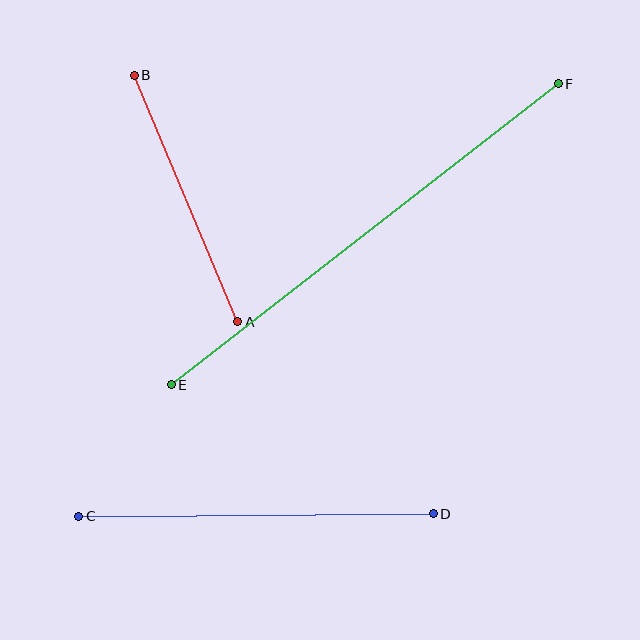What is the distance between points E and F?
The distance is approximately 490 pixels.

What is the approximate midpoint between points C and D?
The midpoint is at approximately (256, 515) pixels.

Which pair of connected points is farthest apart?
Points E and F are farthest apart.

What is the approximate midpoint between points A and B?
The midpoint is at approximately (186, 199) pixels.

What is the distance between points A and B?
The distance is approximately 267 pixels.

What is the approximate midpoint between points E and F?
The midpoint is at approximately (365, 234) pixels.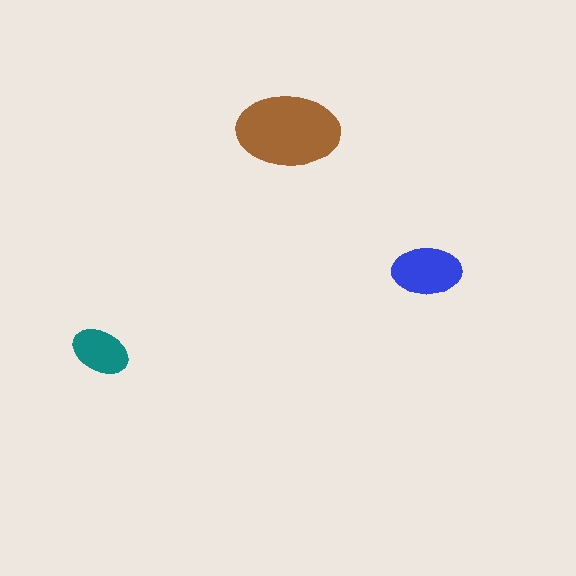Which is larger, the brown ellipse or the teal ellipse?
The brown one.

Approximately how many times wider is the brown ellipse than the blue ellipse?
About 1.5 times wider.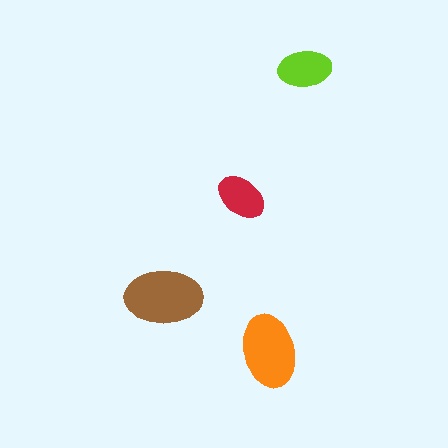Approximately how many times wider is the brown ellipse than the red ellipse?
About 1.5 times wider.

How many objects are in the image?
There are 4 objects in the image.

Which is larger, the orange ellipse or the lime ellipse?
The orange one.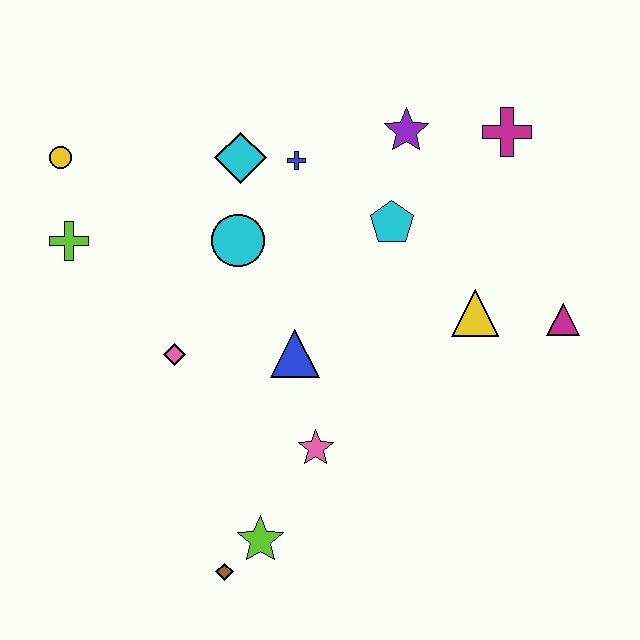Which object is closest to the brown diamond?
The lime star is closest to the brown diamond.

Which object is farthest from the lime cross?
The magenta triangle is farthest from the lime cross.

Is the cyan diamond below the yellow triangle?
No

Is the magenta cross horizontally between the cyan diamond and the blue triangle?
No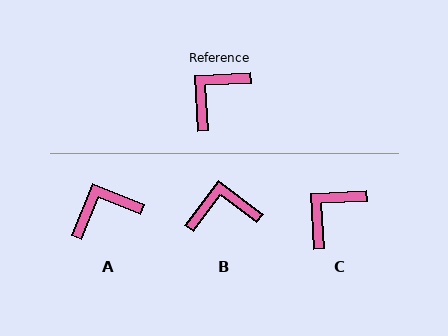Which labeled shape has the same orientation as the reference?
C.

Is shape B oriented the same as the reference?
No, it is off by about 40 degrees.